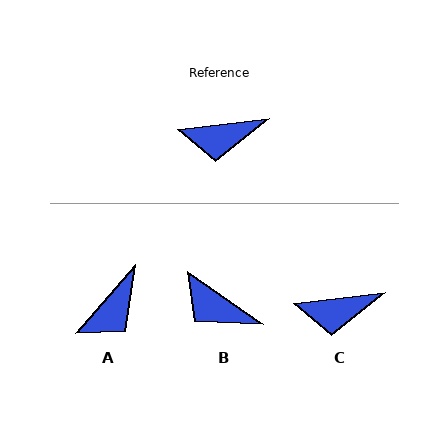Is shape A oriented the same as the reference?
No, it is off by about 42 degrees.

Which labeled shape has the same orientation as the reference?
C.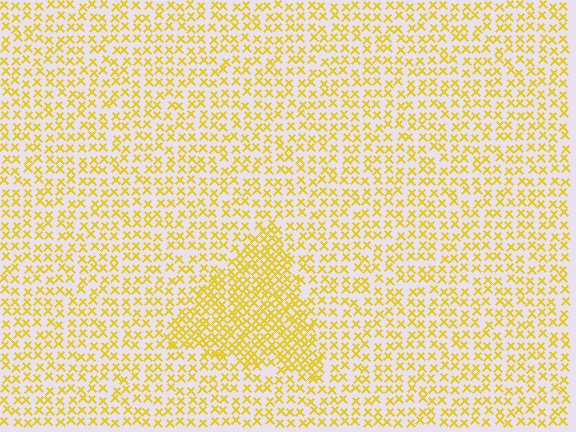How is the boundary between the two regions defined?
The boundary is defined by a change in element density (approximately 1.8x ratio). All elements are the same color, size, and shape.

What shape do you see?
I see a triangle.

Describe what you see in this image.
The image contains small yellow elements arranged at two different densities. A triangle-shaped region is visible where the elements are more densely packed than the surrounding area.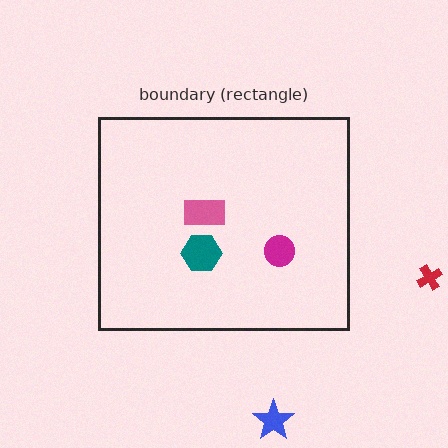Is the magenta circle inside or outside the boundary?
Inside.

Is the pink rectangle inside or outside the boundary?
Inside.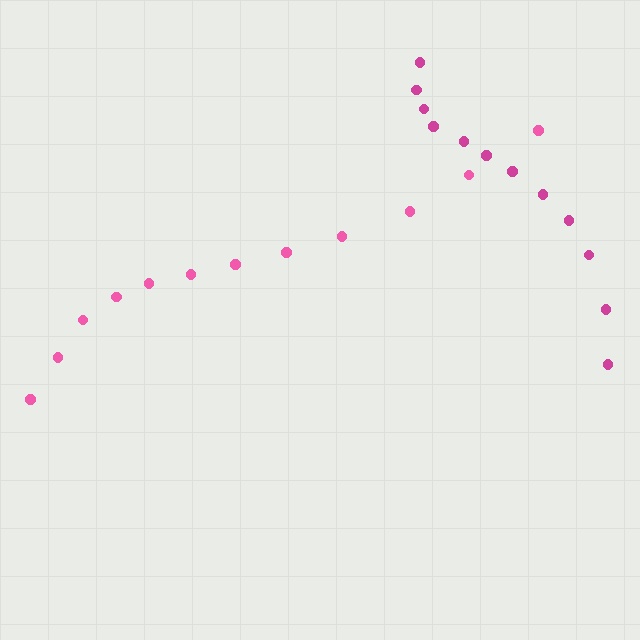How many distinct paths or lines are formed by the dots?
There are 2 distinct paths.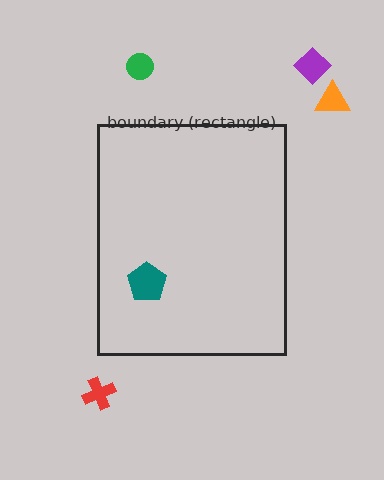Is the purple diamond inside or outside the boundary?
Outside.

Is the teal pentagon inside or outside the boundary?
Inside.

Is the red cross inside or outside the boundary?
Outside.